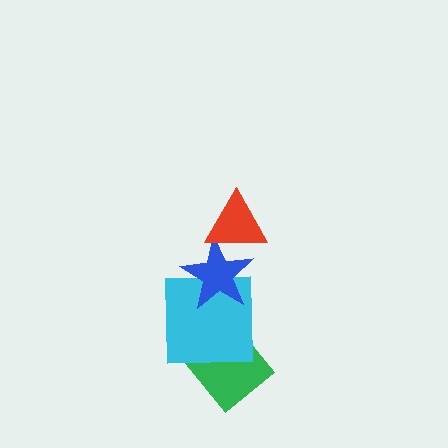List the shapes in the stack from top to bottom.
From top to bottom: the red triangle, the blue star, the cyan square, the green diamond.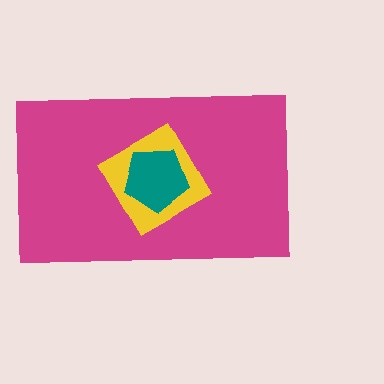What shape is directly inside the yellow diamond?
The teal pentagon.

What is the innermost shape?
The teal pentagon.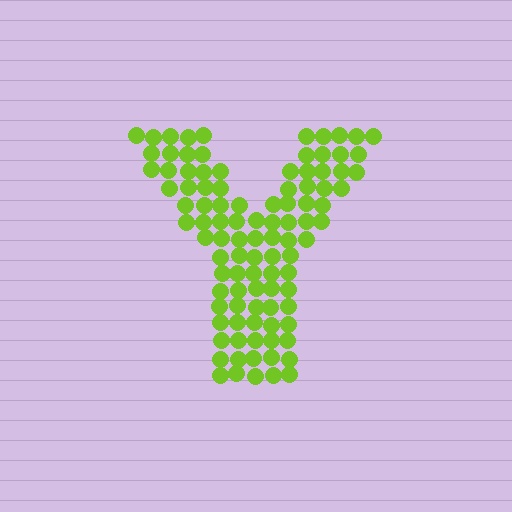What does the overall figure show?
The overall figure shows the letter Y.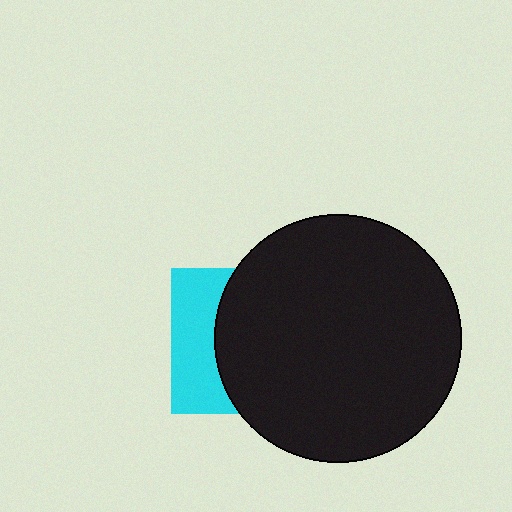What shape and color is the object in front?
The object in front is a black circle.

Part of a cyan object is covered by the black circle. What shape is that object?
It is a square.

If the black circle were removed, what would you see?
You would see the complete cyan square.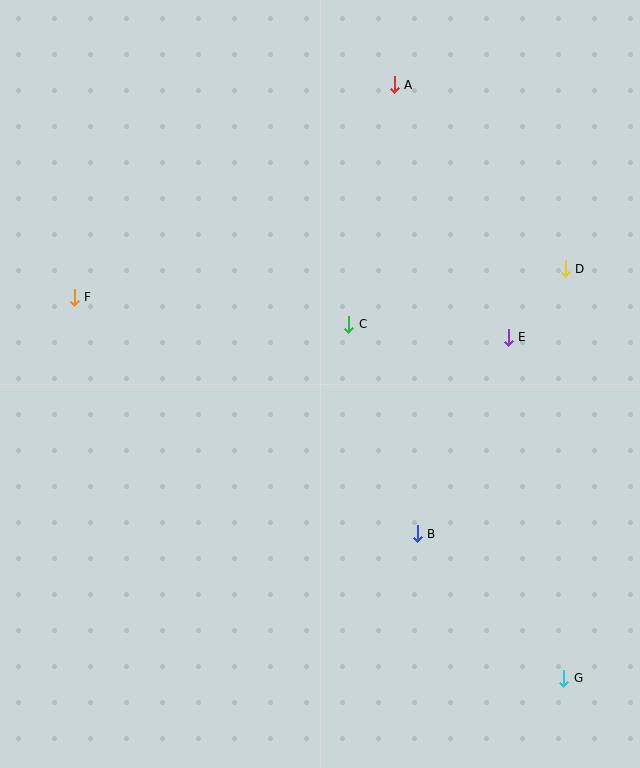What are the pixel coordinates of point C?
Point C is at (349, 324).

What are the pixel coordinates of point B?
Point B is at (417, 534).